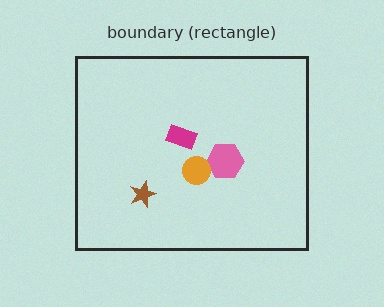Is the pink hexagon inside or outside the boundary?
Inside.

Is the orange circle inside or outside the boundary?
Inside.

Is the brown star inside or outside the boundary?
Inside.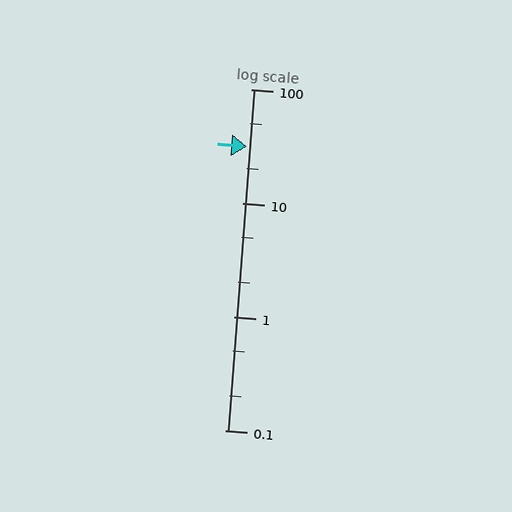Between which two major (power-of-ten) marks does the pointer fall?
The pointer is between 10 and 100.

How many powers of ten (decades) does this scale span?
The scale spans 3 decades, from 0.1 to 100.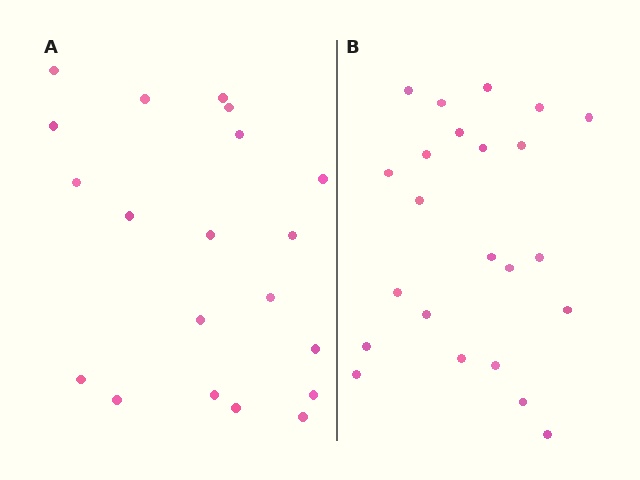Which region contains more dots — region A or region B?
Region B (the right region) has more dots.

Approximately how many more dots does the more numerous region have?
Region B has just a few more — roughly 2 or 3 more dots than region A.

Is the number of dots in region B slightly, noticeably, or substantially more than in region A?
Region B has only slightly more — the two regions are fairly close. The ratio is roughly 1.1 to 1.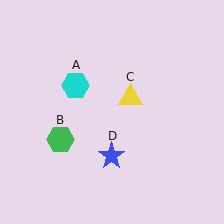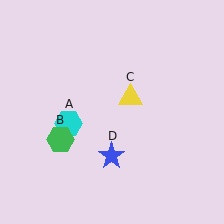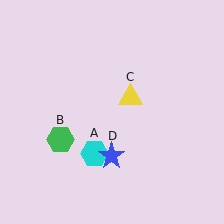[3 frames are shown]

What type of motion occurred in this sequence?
The cyan hexagon (object A) rotated counterclockwise around the center of the scene.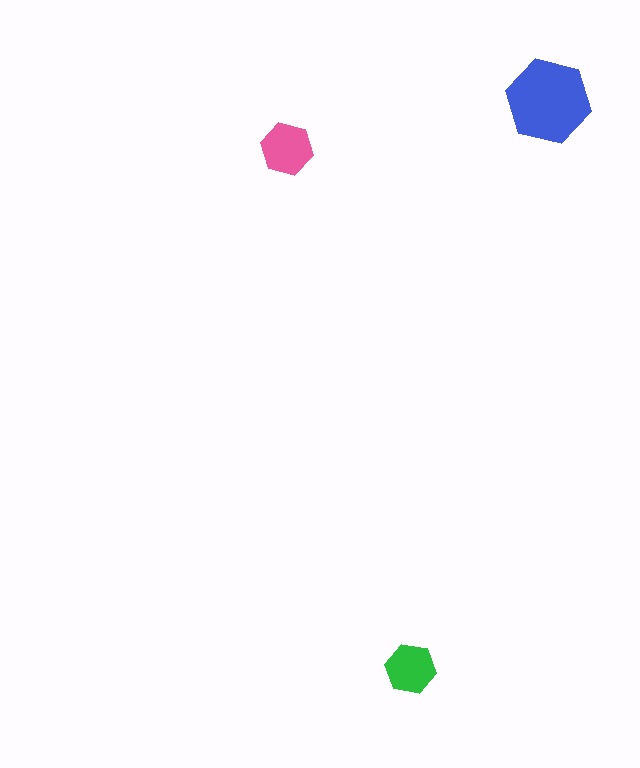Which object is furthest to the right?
The blue hexagon is rightmost.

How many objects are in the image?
There are 3 objects in the image.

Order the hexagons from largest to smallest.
the blue one, the pink one, the green one.